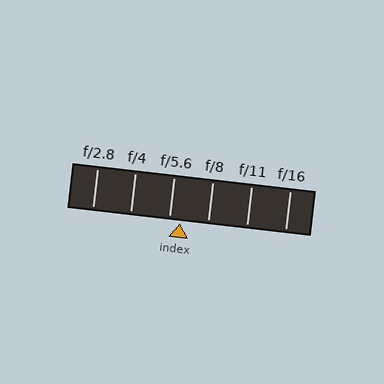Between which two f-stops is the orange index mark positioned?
The index mark is between f/5.6 and f/8.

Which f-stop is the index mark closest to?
The index mark is closest to f/5.6.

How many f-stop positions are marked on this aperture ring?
There are 6 f-stop positions marked.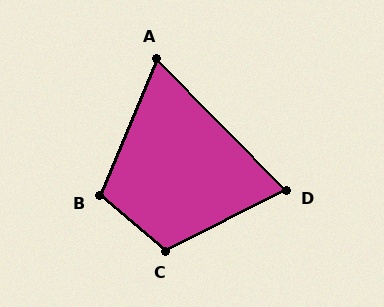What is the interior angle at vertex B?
Approximately 108 degrees (obtuse).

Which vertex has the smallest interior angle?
A, at approximately 67 degrees.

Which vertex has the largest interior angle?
C, at approximately 113 degrees.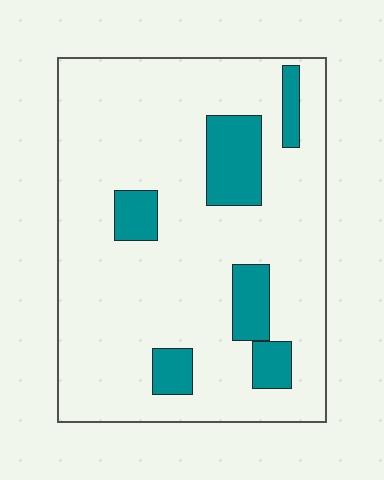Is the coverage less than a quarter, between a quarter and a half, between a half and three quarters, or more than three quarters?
Less than a quarter.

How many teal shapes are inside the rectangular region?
6.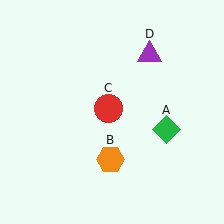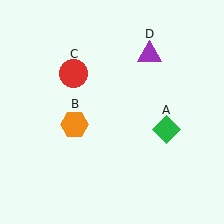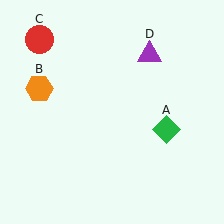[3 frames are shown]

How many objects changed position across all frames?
2 objects changed position: orange hexagon (object B), red circle (object C).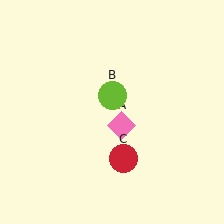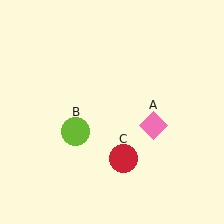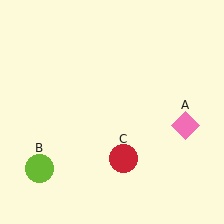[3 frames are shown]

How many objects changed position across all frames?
2 objects changed position: pink diamond (object A), lime circle (object B).